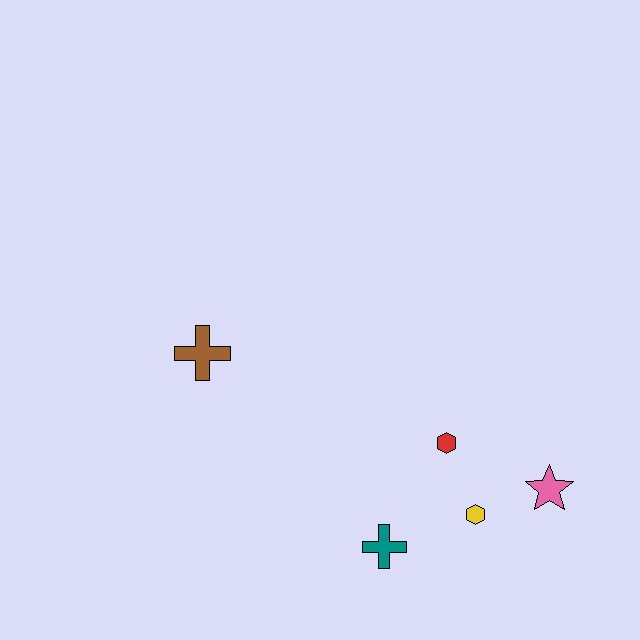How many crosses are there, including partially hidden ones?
There are 2 crosses.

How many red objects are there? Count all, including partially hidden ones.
There is 1 red object.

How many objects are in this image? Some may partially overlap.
There are 5 objects.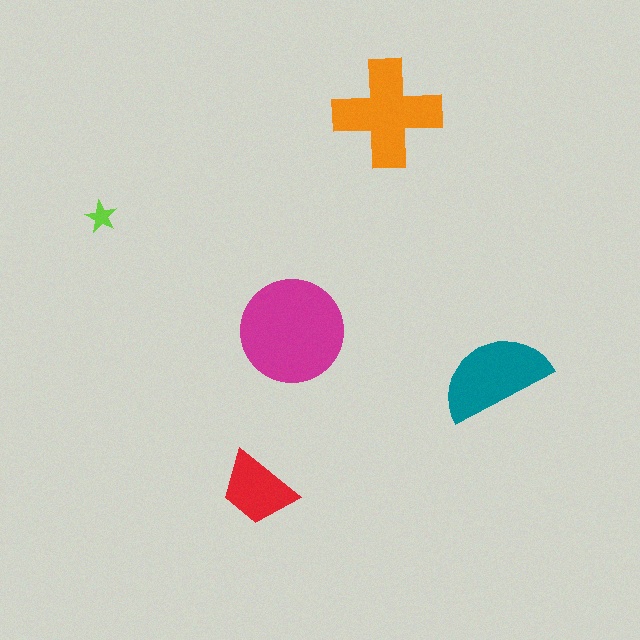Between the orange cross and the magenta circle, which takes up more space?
The magenta circle.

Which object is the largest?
The magenta circle.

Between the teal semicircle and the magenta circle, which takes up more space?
The magenta circle.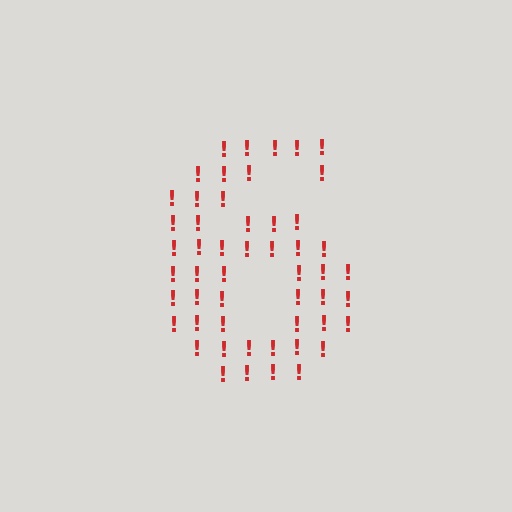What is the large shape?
The large shape is the digit 6.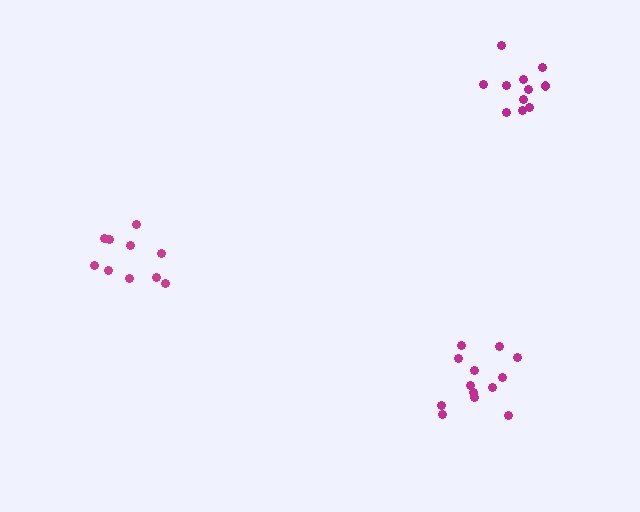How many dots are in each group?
Group 1: 10 dots, Group 2: 13 dots, Group 3: 11 dots (34 total).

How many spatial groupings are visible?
There are 3 spatial groupings.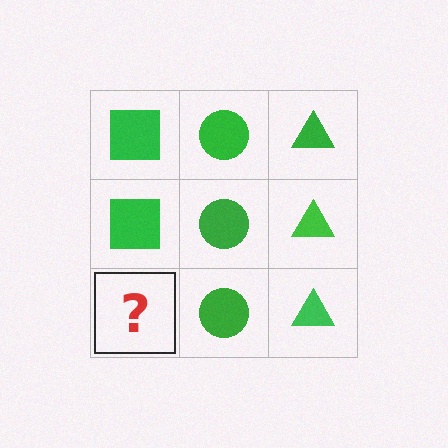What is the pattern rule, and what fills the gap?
The rule is that each column has a consistent shape. The gap should be filled with a green square.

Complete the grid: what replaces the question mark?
The question mark should be replaced with a green square.